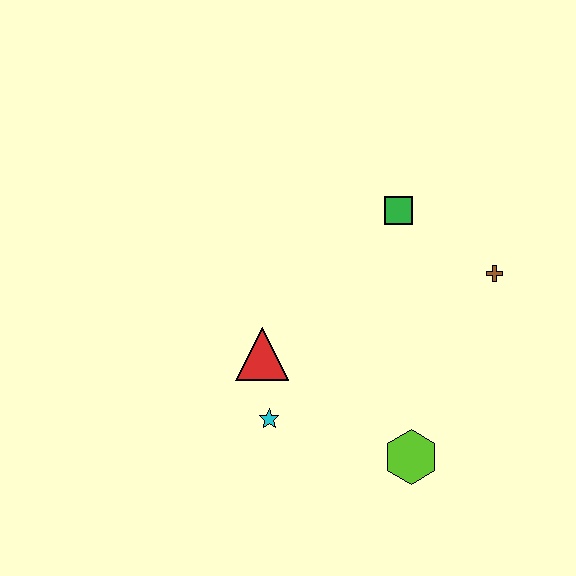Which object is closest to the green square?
The brown cross is closest to the green square.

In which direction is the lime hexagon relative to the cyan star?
The lime hexagon is to the right of the cyan star.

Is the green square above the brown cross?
Yes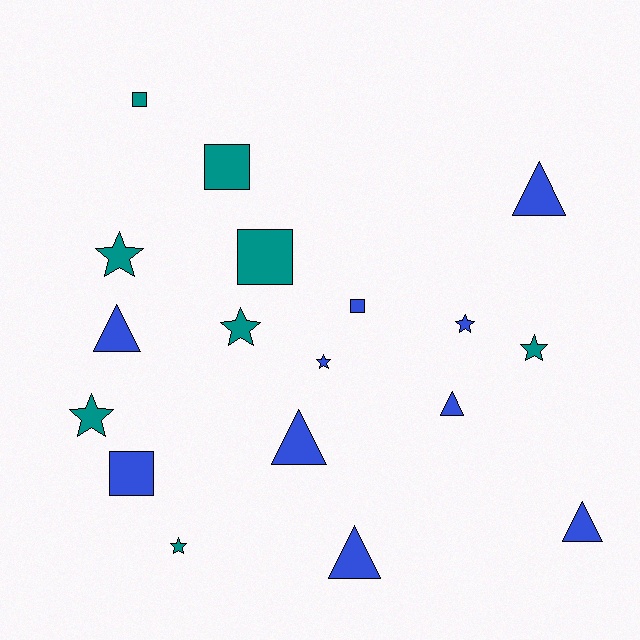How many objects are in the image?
There are 18 objects.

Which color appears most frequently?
Blue, with 10 objects.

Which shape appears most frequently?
Star, with 7 objects.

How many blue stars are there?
There are 2 blue stars.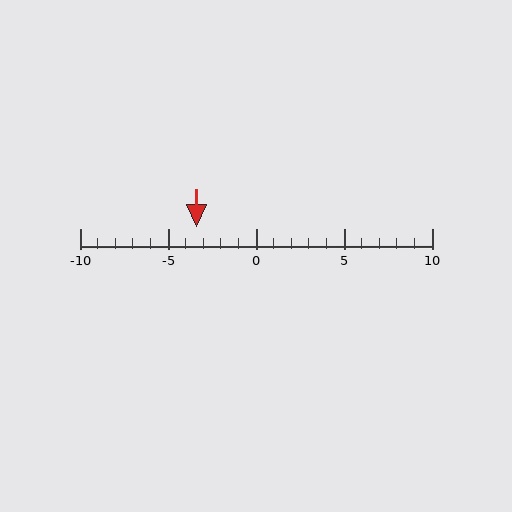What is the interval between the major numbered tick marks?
The major tick marks are spaced 5 units apart.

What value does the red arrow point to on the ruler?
The red arrow points to approximately -3.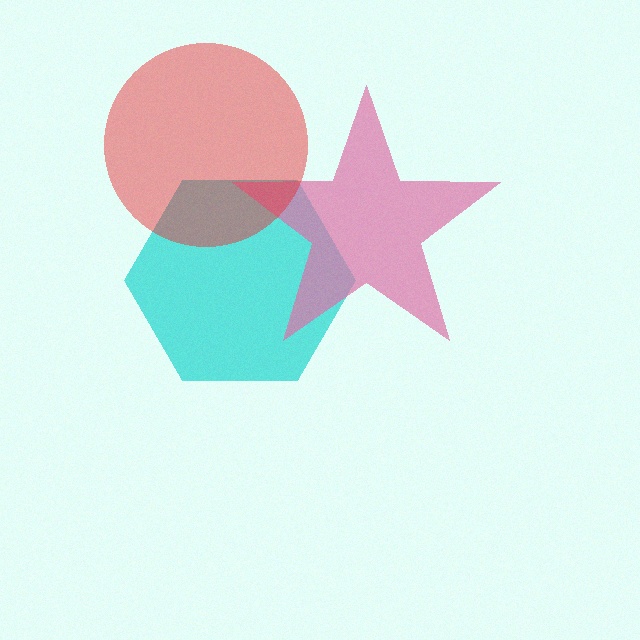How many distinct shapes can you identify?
There are 3 distinct shapes: a cyan hexagon, a pink star, a red circle.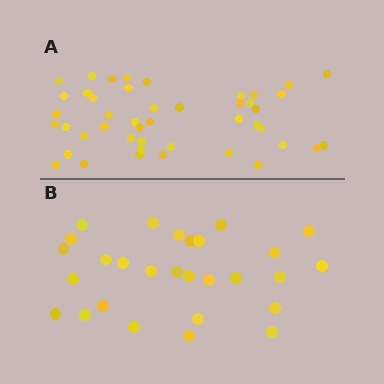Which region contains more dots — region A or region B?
Region A (the top region) has more dots.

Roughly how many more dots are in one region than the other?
Region A has approximately 15 more dots than region B.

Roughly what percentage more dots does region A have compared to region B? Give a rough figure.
About 60% more.